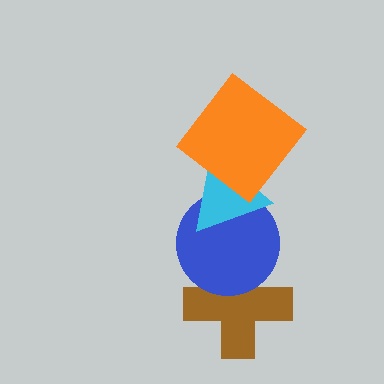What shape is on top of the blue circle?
The cyan triangle is on top of the blue circle.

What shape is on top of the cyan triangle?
The orange diamond is on top of the cyan triangle.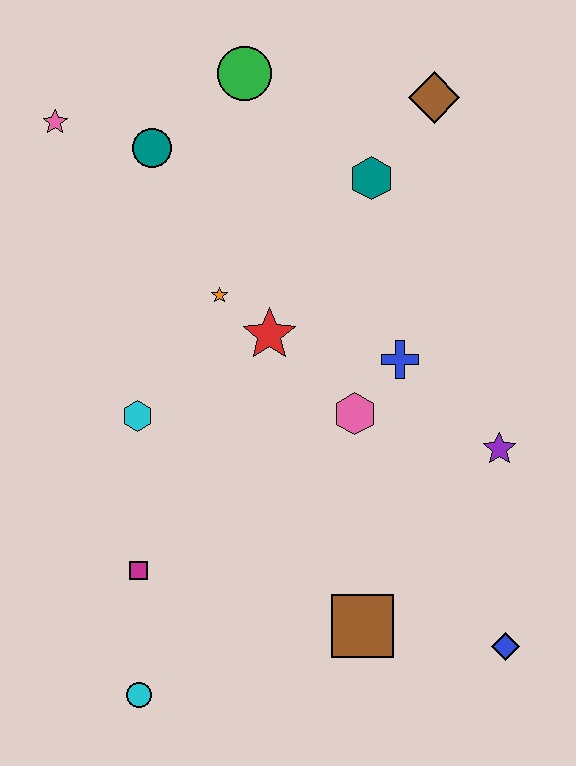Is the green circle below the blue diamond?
No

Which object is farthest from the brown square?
The pink star is farthest from the brown square.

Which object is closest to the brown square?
The blue diamond is closest to the brown square.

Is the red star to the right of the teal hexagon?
No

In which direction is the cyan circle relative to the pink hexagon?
The cyan circle is below the pink hexagon.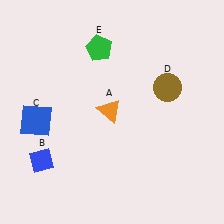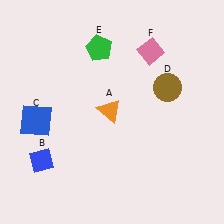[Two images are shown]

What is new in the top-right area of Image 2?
A pink diamond (F) was added in the top-right area of Image 2.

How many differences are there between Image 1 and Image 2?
There is 1 difference between the two images.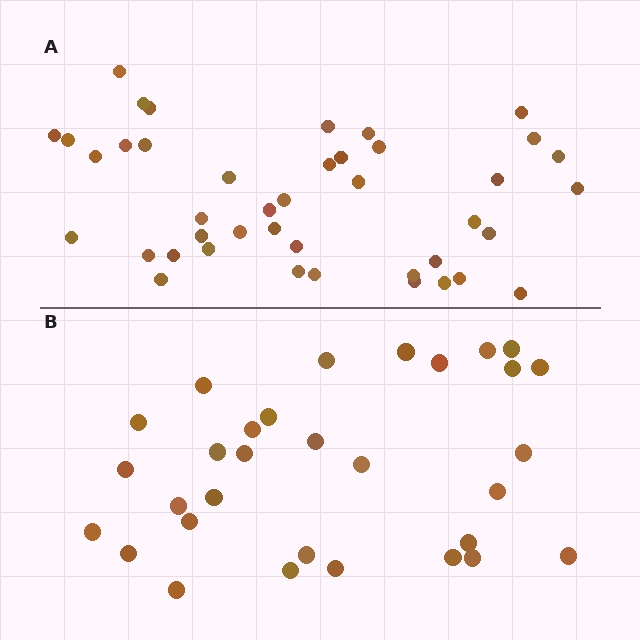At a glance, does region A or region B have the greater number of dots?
Region A (the top region) has more dots.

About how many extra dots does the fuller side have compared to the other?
Region A has roughly 12 or so more dots than region B.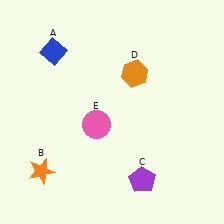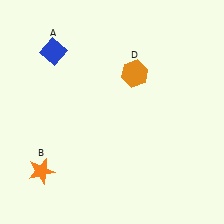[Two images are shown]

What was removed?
The pink circle (E), the purple pentagon (C) were removed in Image 2.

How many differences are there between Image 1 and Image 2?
There are 2 differences between the two images.